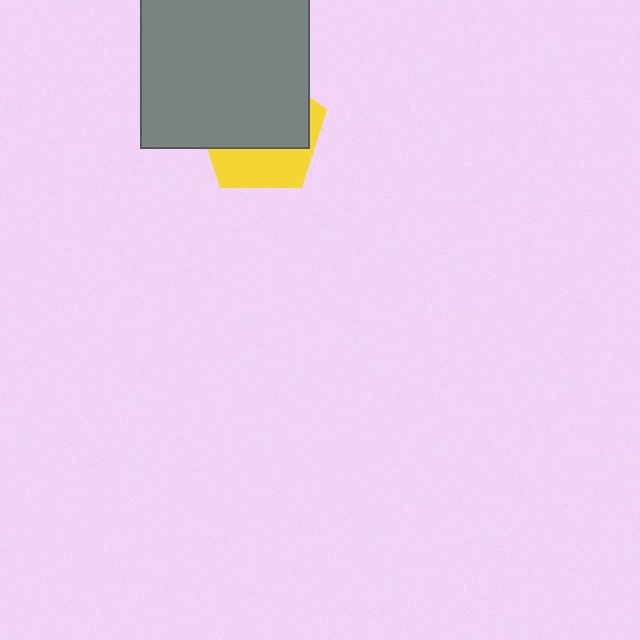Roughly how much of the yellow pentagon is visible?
A small part of it is visible (roughly 36%).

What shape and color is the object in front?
The object in front is a gray square.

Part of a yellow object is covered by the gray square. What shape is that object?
It is a pentagon.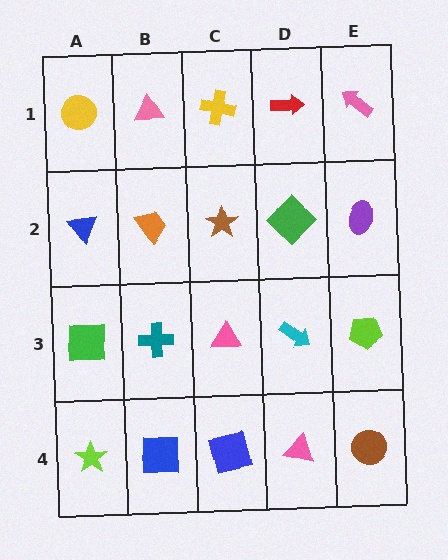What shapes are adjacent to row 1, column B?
An orange trapezoid (row 2, column B), a yellow circle (row 1, column A), a yellow cross (row 1, column C).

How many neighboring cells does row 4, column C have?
3.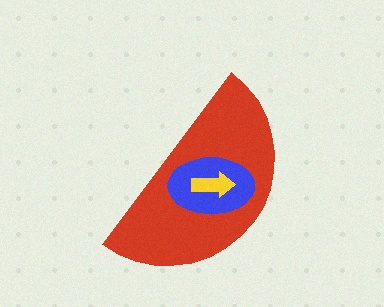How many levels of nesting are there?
3.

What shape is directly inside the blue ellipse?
The yellow arrow.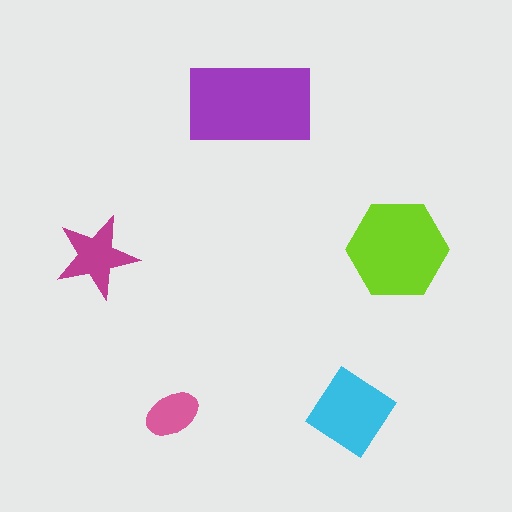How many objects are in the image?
There are 5 objects in the image.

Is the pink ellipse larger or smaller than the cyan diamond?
Smaller.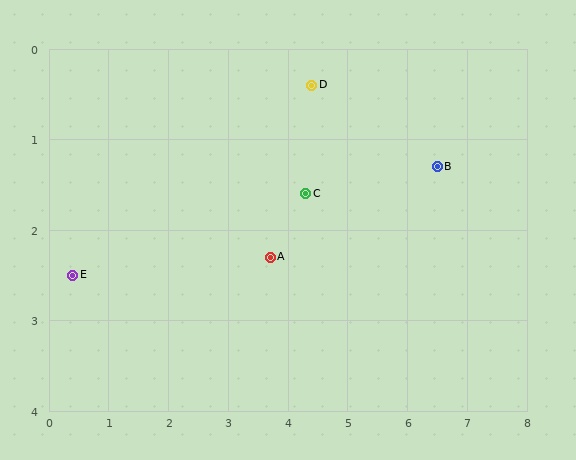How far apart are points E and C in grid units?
Points E and C are about 4.0 grid units apart.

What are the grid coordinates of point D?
Point D is at approximately (4.4, 0.4).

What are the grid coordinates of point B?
Point B is at approximately (6.5, 1.3).